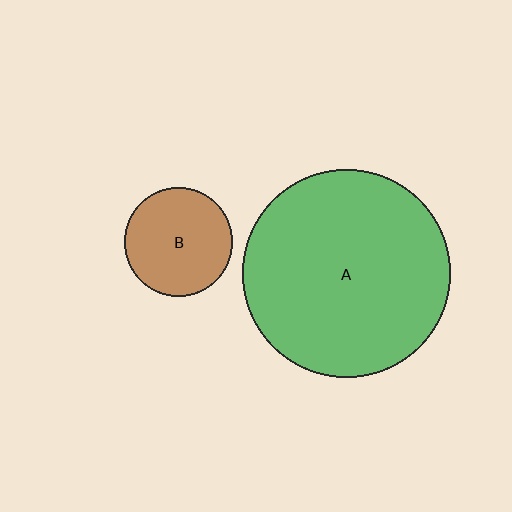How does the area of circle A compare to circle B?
Approximately 3.7 times.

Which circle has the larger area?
Circle A (green).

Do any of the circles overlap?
No, none of the circles overlap.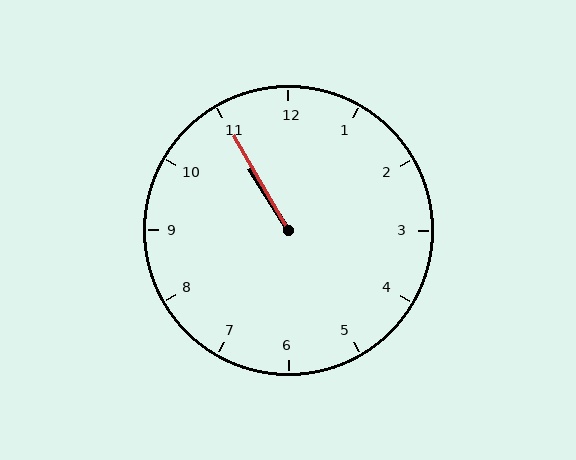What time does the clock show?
10:55.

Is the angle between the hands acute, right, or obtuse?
It is acute.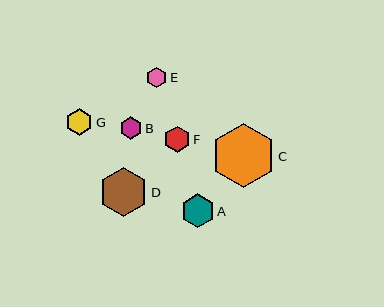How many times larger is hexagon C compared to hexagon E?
Hexagon C is approximately 3.2 times the size of hexagon E.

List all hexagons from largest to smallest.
From largest to smallest: C, D, A, G, F, B, E.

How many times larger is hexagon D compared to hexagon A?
Hexagon D is approximately 1.5 times the size of hexagon A.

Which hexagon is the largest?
Hexagon C is the largest with a size of approximately 64 pixels.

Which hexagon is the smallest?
Hexagon E is the smallest with a size of approximately 20 pixels.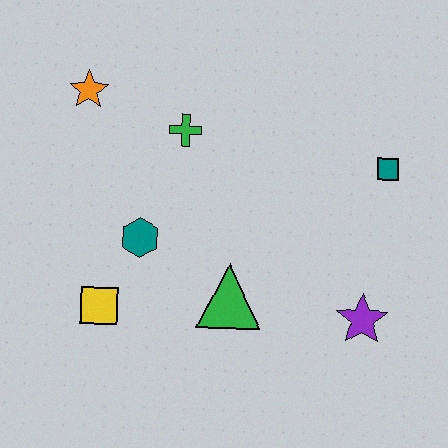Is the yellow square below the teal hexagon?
Yes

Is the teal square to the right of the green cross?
Yes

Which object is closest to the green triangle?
The teal hexagon is closest to the green triangle.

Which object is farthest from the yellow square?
The teal square is farthest from the yellow square.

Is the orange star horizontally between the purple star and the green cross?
No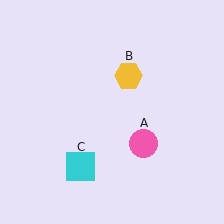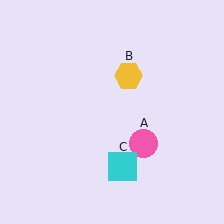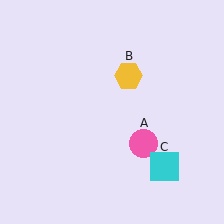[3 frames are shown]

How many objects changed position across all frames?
1 object changed position: cyan square (object C).